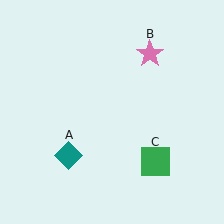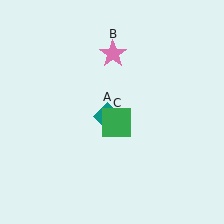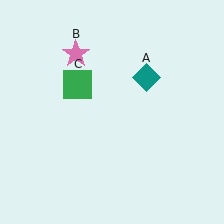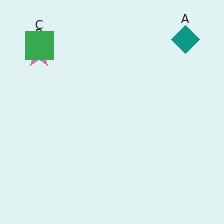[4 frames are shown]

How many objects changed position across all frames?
3 objects changed position: teal diamond (object A), pink star (object B), green square (object C).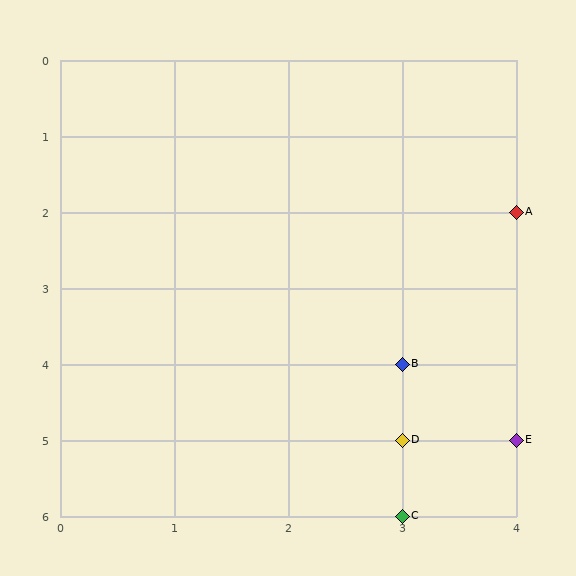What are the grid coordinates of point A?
Point A is at grid coordinates (4, 2).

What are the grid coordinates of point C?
Point C is at grid coordinates (3, 6).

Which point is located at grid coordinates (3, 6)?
Point C is at (3, 6).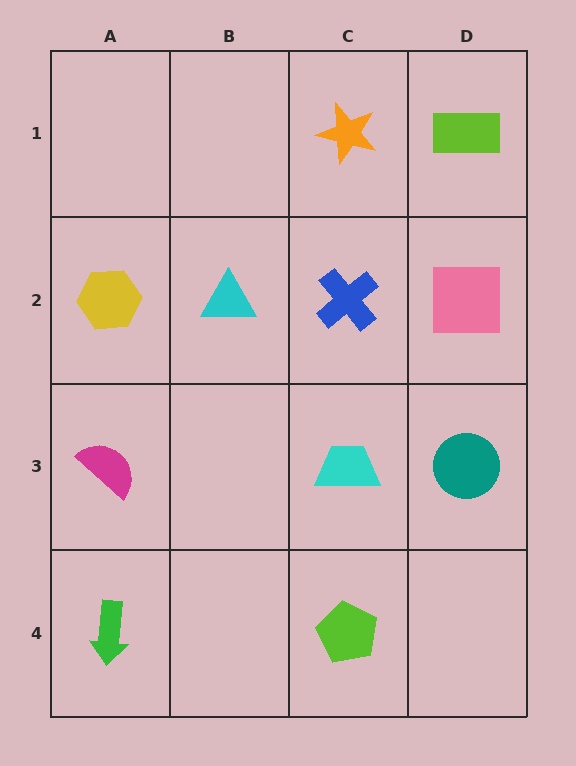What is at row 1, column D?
A lime rectangle.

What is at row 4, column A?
A green arrow.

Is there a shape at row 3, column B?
No, that cell is empty.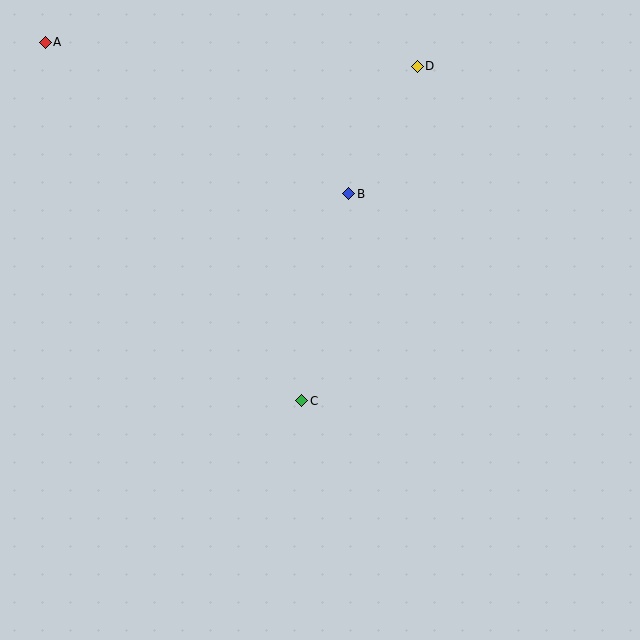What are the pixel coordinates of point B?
Point B is at (349, 194).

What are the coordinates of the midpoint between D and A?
The midpoint between D and A is at (231, 54).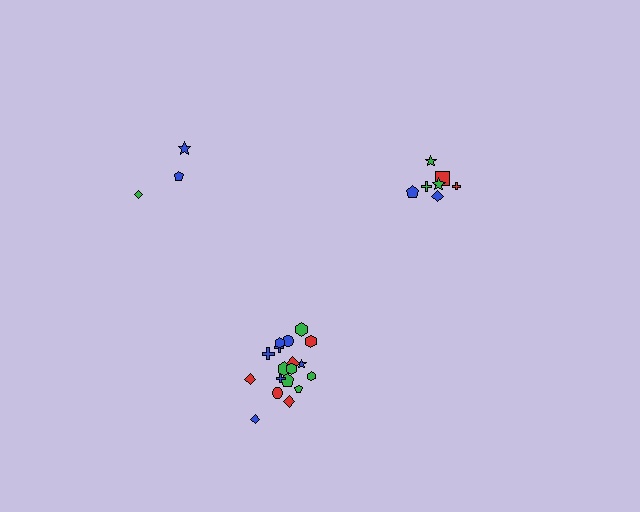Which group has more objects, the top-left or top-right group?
The top-right group.